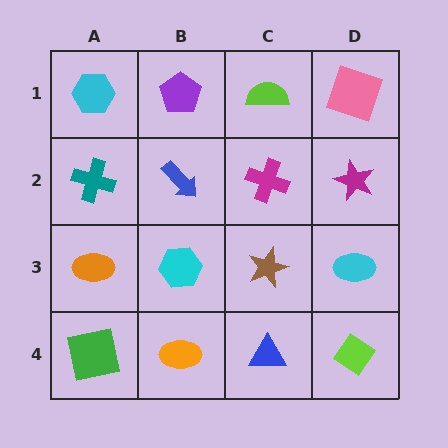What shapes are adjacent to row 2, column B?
A purple pentagon (row 1, column B), a cyan hexagon (row 3, column B), a teal cross (row 2, column A), a magenta cross (row 2, column C).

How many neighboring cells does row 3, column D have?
3.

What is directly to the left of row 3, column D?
A brown star.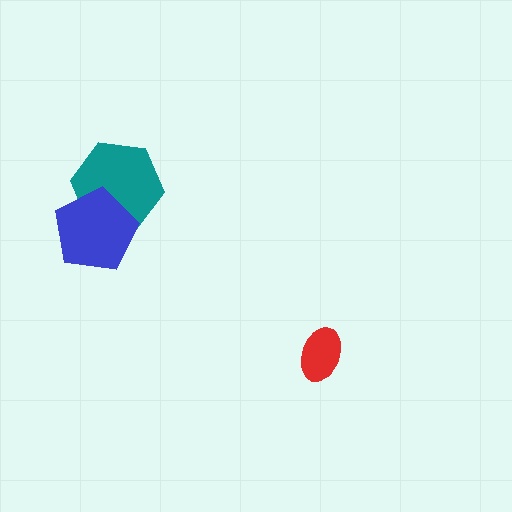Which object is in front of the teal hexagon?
The blue pentagon is in front of the teal hexagon.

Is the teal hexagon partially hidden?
Yes, it is partially covered by another shape.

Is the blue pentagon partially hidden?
No, no other shape covers it.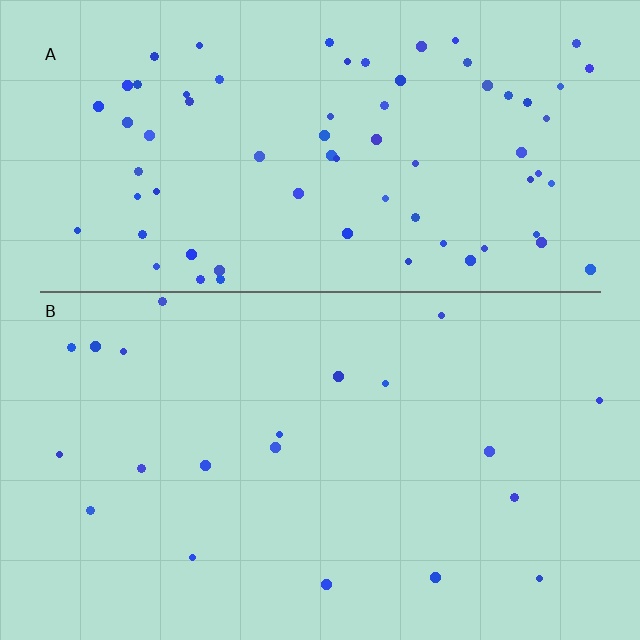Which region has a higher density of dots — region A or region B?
A (the top).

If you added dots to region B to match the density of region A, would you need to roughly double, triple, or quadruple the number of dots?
Approximately quadruple.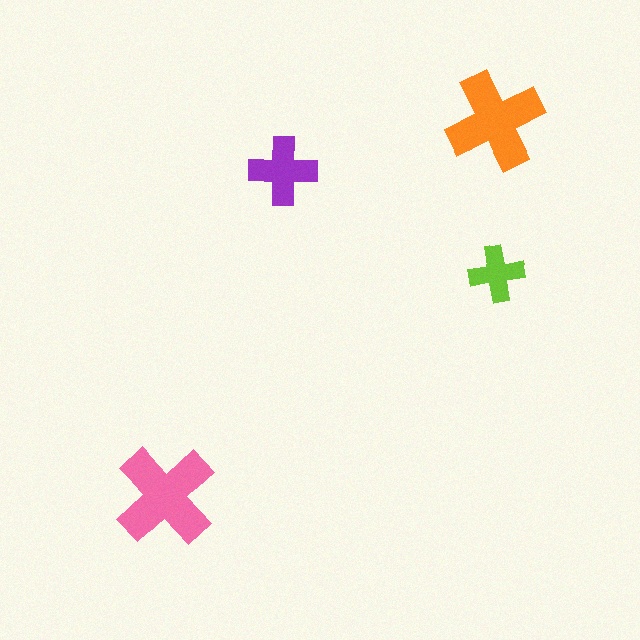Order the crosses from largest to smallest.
the pink one, the orange one, the purple one, the lime one.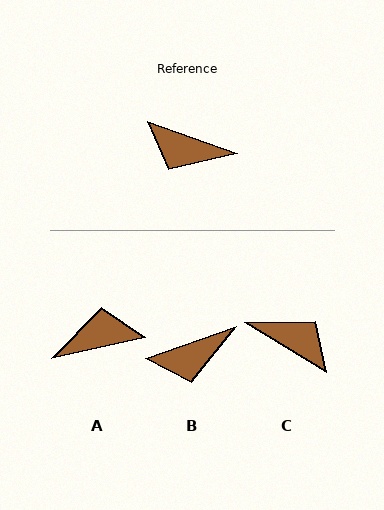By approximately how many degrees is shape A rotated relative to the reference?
Approximately 148 degrees clockwise.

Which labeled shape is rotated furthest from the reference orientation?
C, about 168 degrees away.